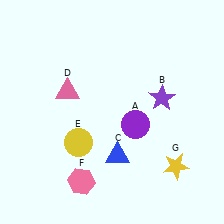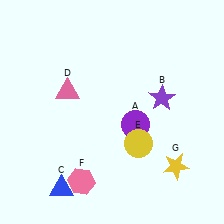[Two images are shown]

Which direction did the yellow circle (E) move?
The yellow circle (E) moved right.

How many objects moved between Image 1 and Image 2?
2 objects moved between the two images.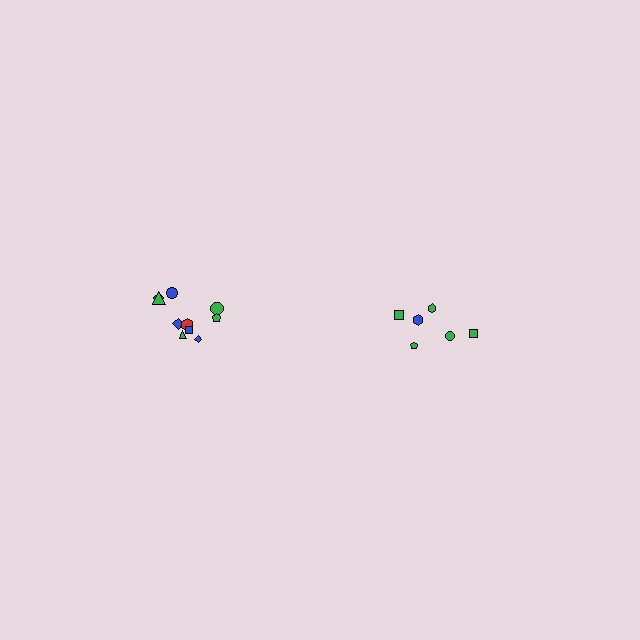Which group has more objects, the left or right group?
The left group.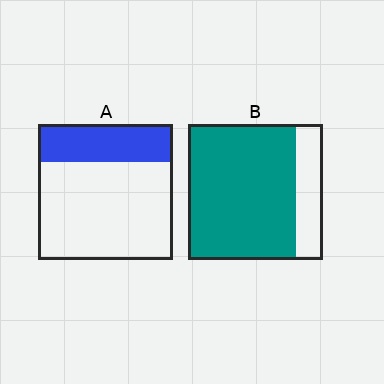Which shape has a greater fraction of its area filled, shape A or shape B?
Shape B.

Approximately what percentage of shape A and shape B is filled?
A is approximately 30% and B is approximately 80%.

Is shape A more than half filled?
No.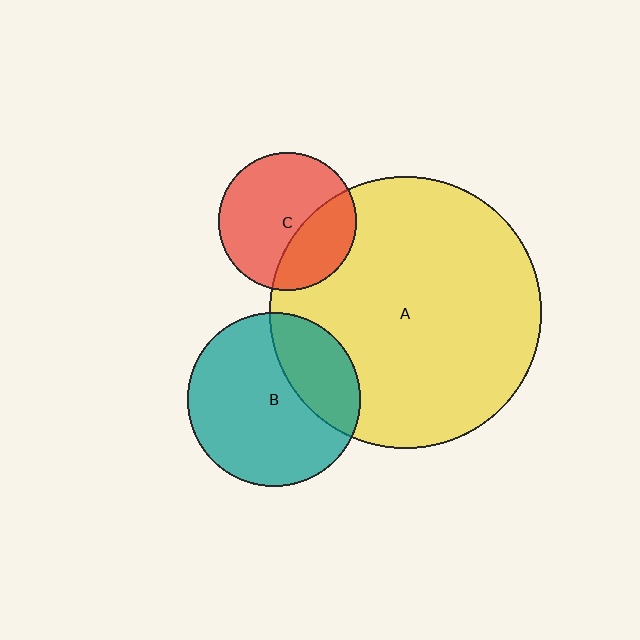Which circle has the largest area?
Circle A (yellow).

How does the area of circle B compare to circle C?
Approximately 1.6 times.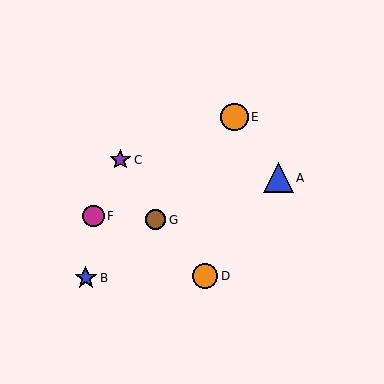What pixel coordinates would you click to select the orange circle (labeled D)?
Click at (205, 276) to select the orange circle D.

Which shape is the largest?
The blue triangle (labeled A) is the largest.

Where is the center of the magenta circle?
The center of the magenta circle is at (93, 216).